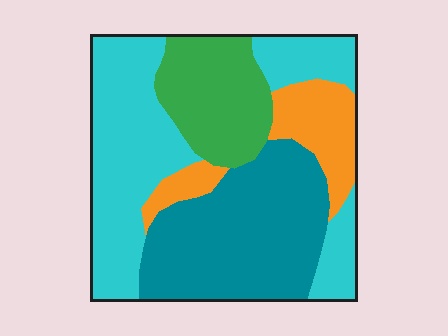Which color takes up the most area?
Cyan, at roughly 40%.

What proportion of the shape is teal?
Teal takes up about one third (1/3) of the shape.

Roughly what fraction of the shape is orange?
Orange covers around 15% of the shape.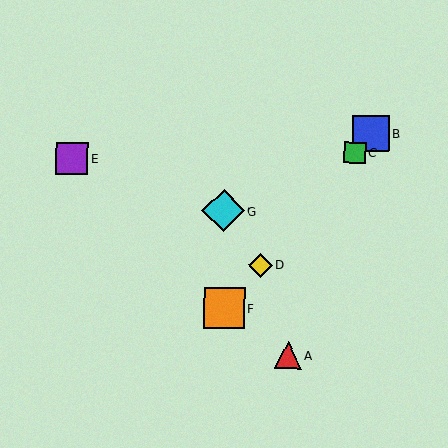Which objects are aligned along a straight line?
Objects B, C, D, F are aligned along a straight line.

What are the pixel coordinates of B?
Object B is at (371, 134).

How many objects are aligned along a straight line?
4 objects (B, C, D, F) are aligned along a straight line.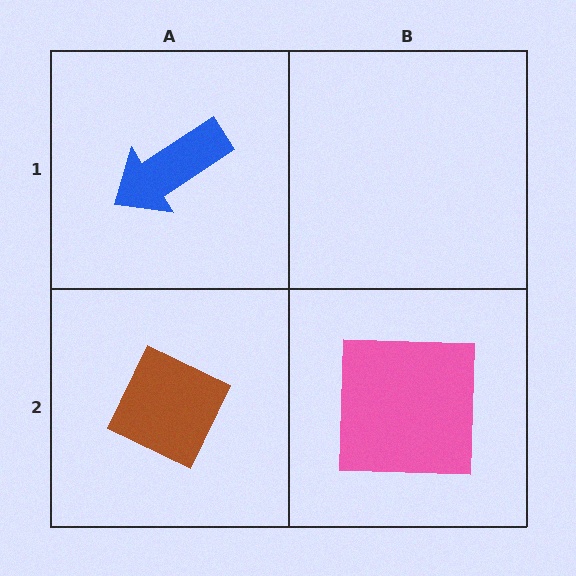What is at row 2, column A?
A brown diamond.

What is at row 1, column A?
A blue arrow.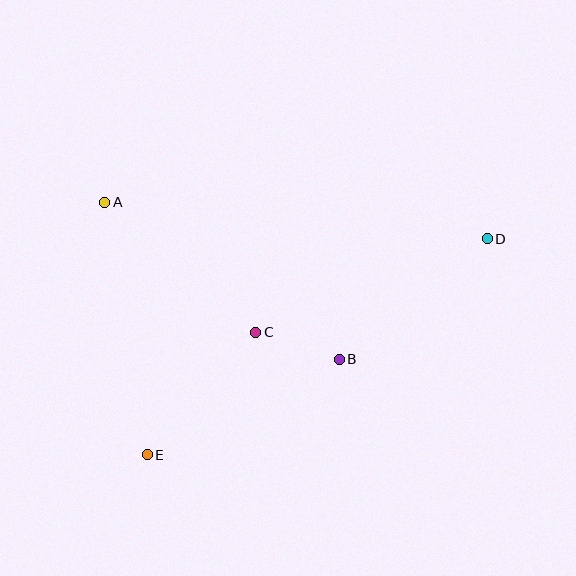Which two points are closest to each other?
Points B and C are closest to each other.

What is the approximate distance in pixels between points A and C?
The distance between A and C is approximately 199 pixels.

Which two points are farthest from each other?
Points D and E are farthest from each other.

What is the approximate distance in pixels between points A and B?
The distance between A and B is approximately 282 pixels.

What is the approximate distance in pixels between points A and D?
The distance between A and D is approximately 384 pixels.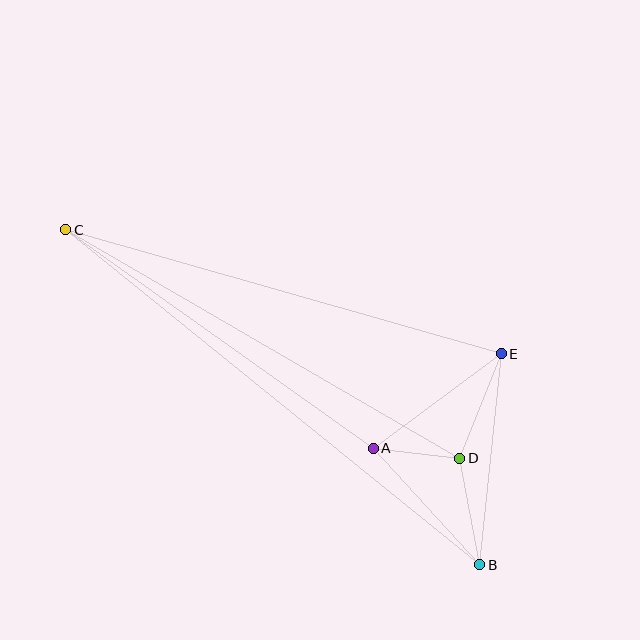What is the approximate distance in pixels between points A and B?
The distance between A and B is approximately 158 pixels.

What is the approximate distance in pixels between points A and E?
The distance between A and E is approximately 159 pixels.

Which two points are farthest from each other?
Points B and C are farthest from each other.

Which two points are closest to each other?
Points A and D are closest to each other.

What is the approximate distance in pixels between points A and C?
The distance between A and C is approximately 377 pixels.